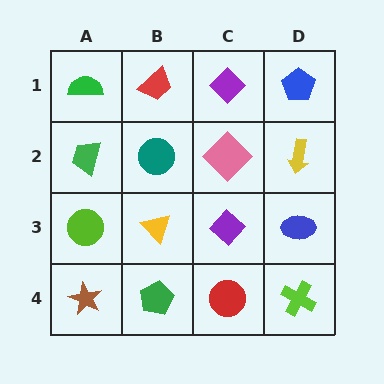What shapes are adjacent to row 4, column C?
A purple diamond (row 3, column C), a green pentagon (row 4, column B), a lime cross (row 4, column D).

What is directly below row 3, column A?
A brown star.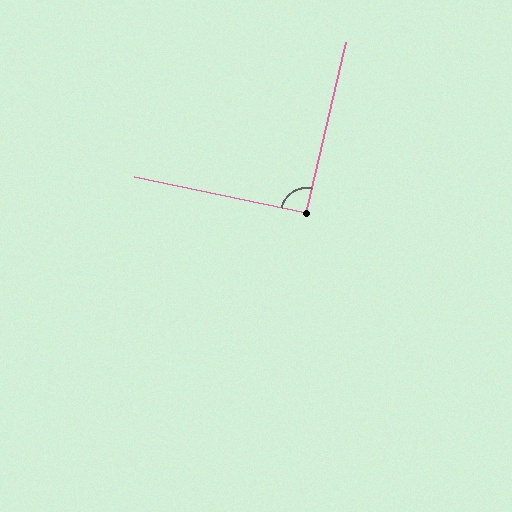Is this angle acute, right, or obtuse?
It is approximately a right angle.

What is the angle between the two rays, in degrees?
Approximately 92 degrees.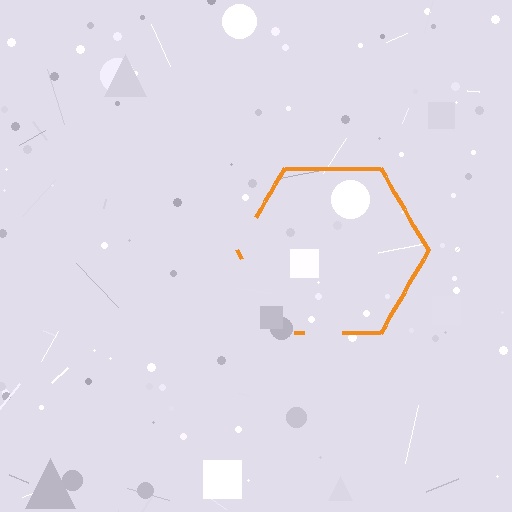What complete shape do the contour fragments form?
The contour fragments form a hexagon.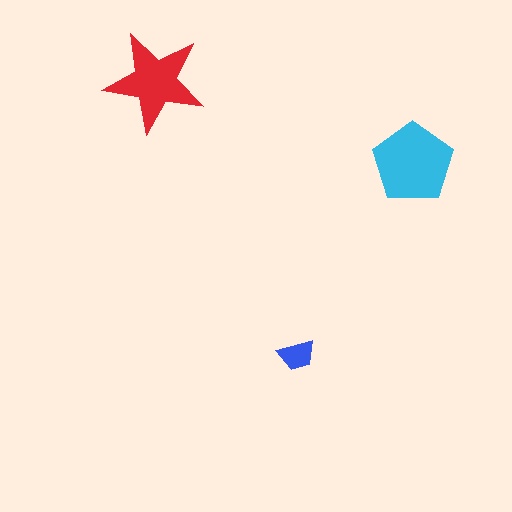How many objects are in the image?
There are 3 objects in the image.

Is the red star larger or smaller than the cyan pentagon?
Smaller.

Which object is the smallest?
The blue trapezoid.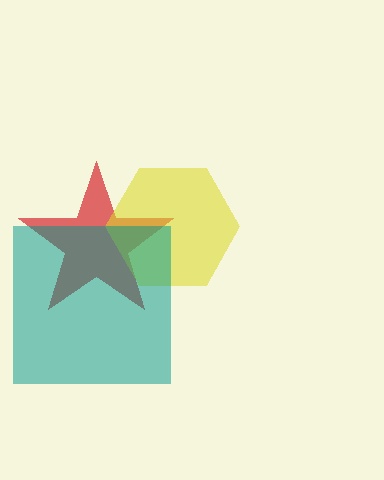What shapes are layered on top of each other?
The layered shapes are: a red star, a yellow hexagon, a teal square.